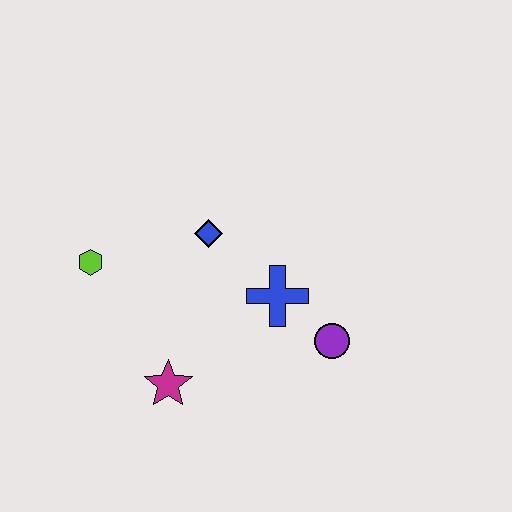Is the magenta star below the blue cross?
Yes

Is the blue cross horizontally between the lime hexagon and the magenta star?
No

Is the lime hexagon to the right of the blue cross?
No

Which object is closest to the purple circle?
The blue cross is closest to the purple circle.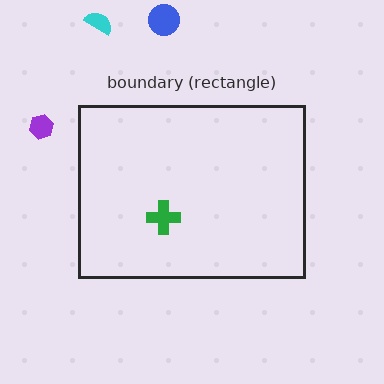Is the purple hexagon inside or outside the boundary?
Outside.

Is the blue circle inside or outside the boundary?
Outside.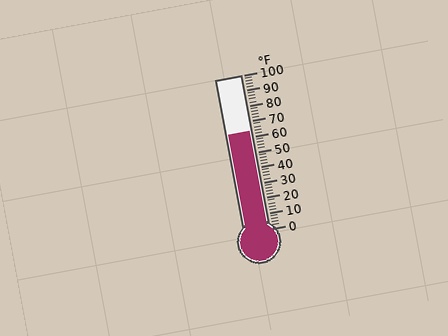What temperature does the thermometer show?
The thermometer shows approximately 64°F.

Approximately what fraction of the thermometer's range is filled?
The thermometer is filled to approximately 65% of its range.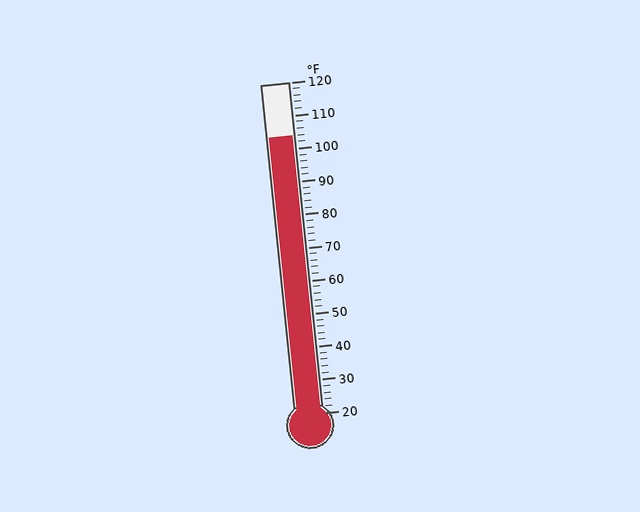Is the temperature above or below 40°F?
The temperature is above 40°F.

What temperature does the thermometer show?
The thermometer shows approximately 104°F.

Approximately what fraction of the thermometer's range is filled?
The thermometer is filled to approximately 85% of its range.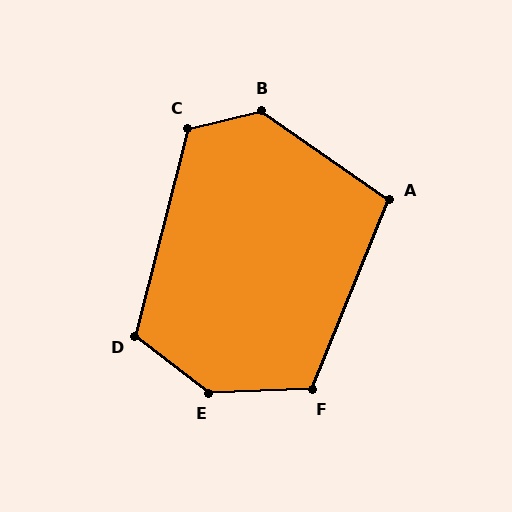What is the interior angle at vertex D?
Approximately 114 degrees (obtuse).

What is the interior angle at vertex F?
Approximately 114 degrees (obtuse).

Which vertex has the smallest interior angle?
A, at approximately 103 degrees.